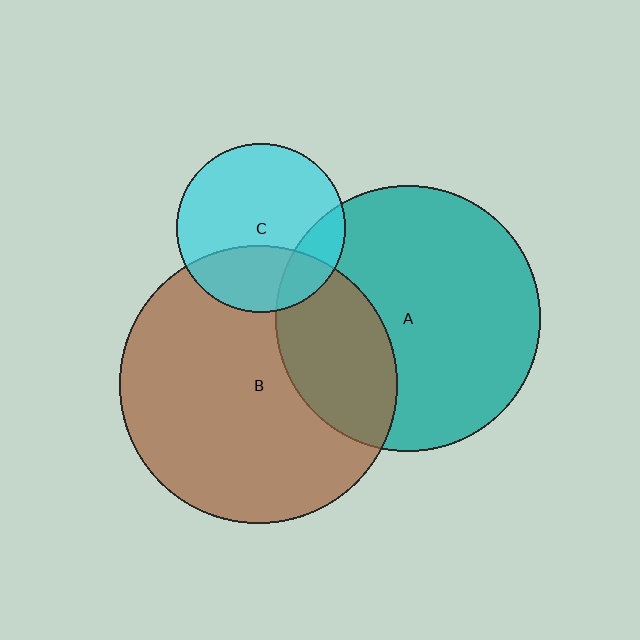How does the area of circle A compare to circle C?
Approximately 2.5 times.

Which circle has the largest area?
Circle B (brown).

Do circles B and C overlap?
Yes.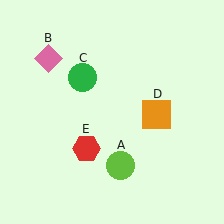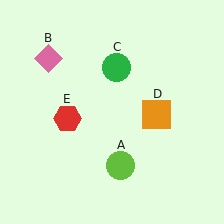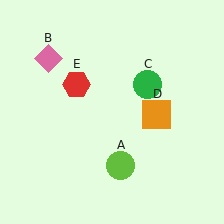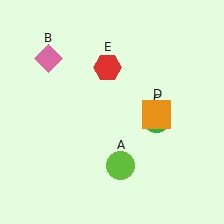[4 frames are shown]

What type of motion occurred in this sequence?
The green circle (object C), red hexagon (object E) rotated clockwise around the center of the scene.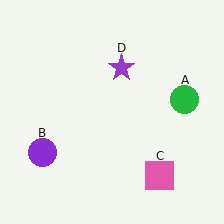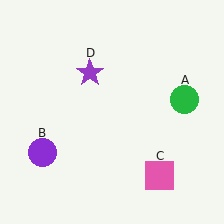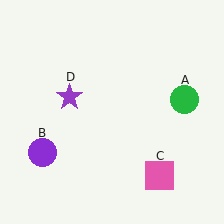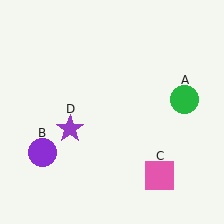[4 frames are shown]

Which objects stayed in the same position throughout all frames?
Green circle (object A) and purple circle (object B) and pink square (object C) remained stationary.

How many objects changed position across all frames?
1 object changed position: purple star (object D).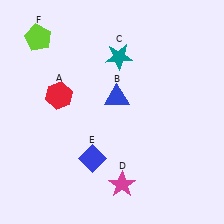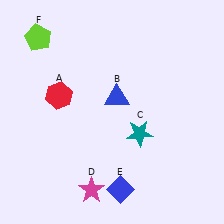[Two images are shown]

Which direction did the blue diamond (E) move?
The blue diamond (E) moved down.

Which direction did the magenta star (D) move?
The magenta star (D) moved left.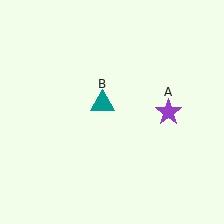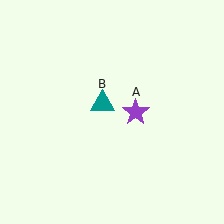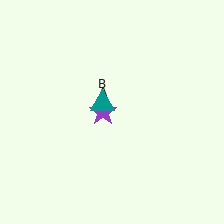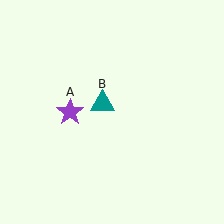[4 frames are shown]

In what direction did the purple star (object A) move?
The purple star (object A) moved left.